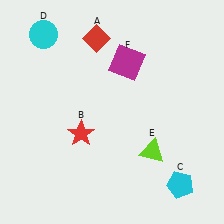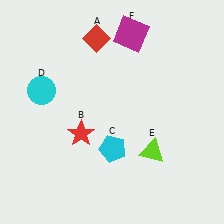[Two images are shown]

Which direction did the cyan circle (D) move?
The cyan circle (D) moved down.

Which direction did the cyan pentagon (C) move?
The cyan pentagon (C) moved left.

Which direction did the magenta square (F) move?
The magenta square (F) moved up.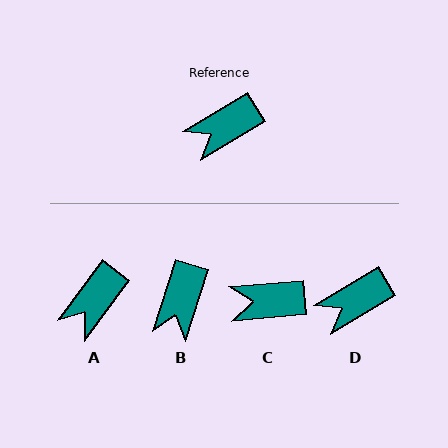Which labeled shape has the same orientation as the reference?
D.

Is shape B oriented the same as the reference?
No, it is off by about 42 degrees.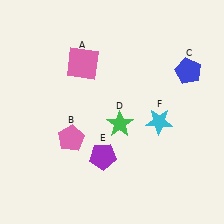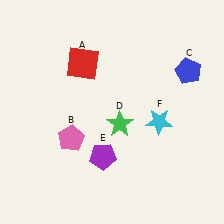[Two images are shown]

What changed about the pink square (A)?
In Image 1, A is pink. In Image 2, it changed to red.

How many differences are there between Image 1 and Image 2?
There is 1 difference between the two images.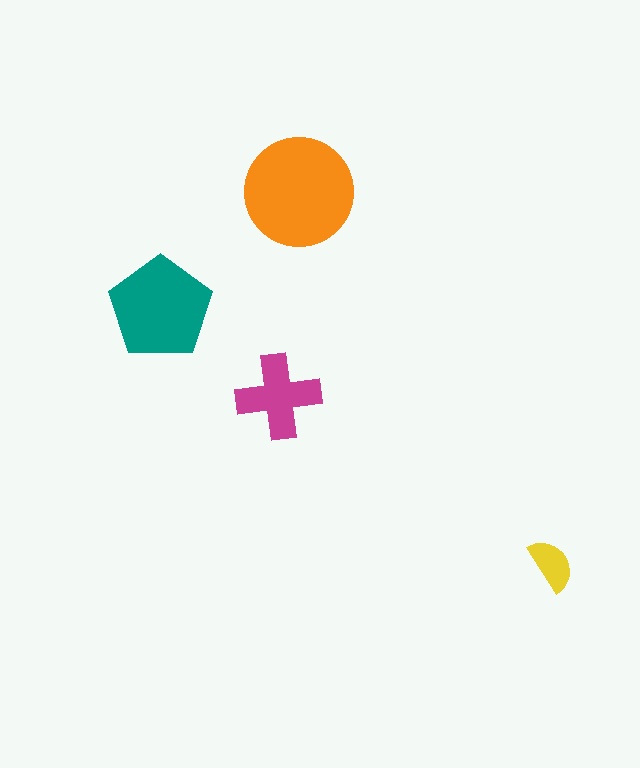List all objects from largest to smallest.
The orange circle, the teal pentagon, the magenta cross, the yellow semicircle.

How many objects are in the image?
There are 4 objects in the image.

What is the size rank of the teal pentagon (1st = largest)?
2nd.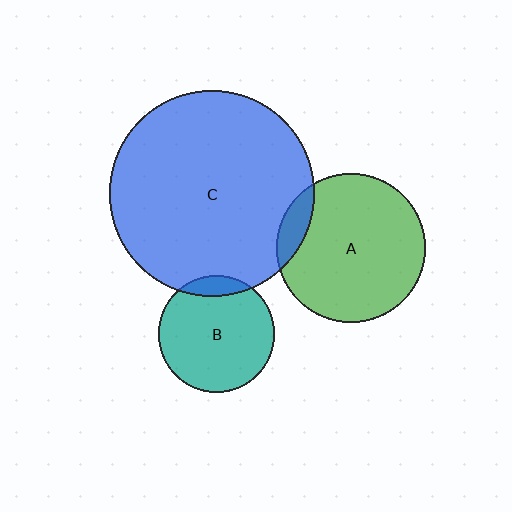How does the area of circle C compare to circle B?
Approximately 3.1 times.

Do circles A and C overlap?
Yes.